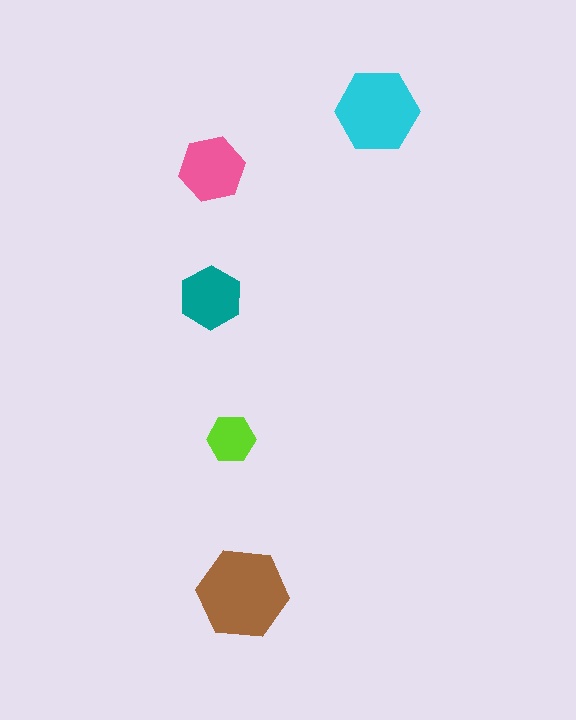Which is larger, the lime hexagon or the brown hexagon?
The brown one.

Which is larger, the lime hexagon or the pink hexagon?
The pink one.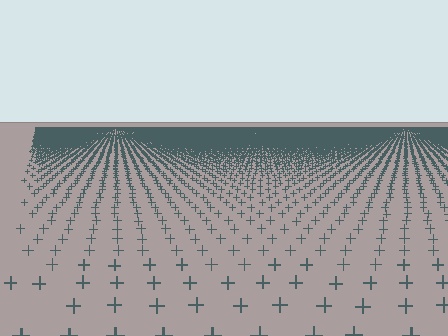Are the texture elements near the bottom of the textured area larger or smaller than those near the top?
Larger. Near the bottom, elements are closer to the viewer and appear at a bigger on-screen size.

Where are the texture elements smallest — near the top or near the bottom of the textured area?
Near the top.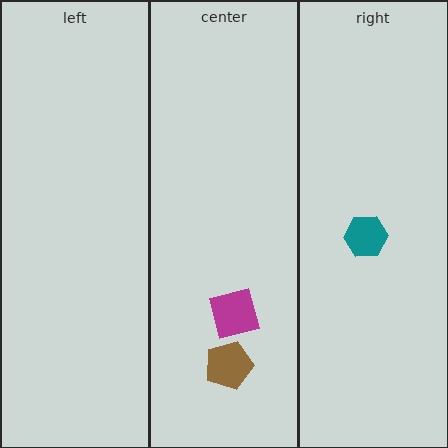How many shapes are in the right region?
1.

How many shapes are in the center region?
2.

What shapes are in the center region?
The magenta square, the brown pentagon.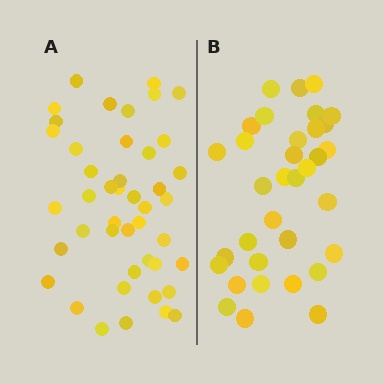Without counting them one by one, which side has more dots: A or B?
Region A (the left region) has more dots.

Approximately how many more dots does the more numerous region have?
Region A has roughly 10 or so more dots than region B.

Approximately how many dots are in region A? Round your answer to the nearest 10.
About 40 dots. (The exact count is 44, which rounds to 40.)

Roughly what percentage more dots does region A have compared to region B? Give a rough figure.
About 30% more.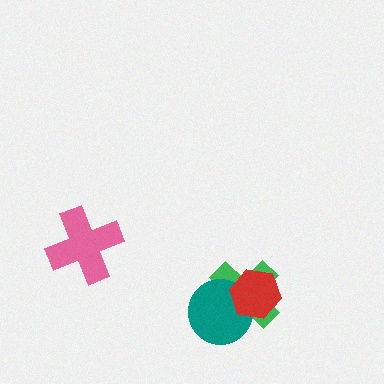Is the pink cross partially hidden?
No, no other shape covers it.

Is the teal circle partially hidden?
Yes, it is partially covered by another shape.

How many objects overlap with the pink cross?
0 objects overlap with the pink cross.